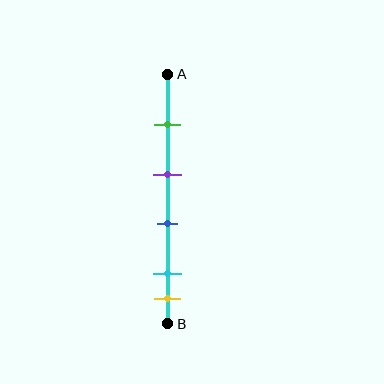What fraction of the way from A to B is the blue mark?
The blue mark is approximately 60% (0.6) of the way from A to B.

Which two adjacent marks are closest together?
The cyan and yellow marks are the closest adjacent pair.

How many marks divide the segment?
There are 5 marks dividing the segment.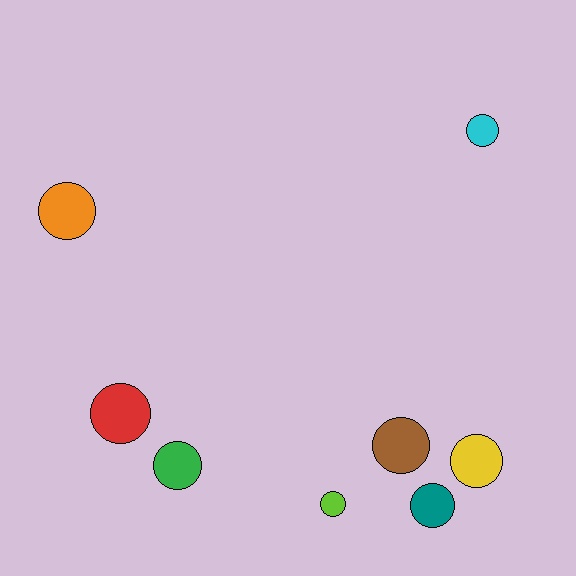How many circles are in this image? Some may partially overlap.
There are 8 circles.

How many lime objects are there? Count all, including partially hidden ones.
There is 1 lime object.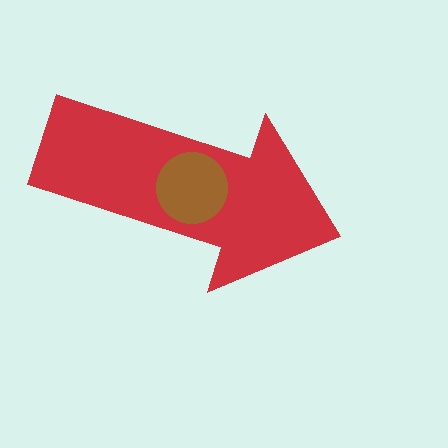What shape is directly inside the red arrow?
The brown circle.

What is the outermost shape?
The red arrow.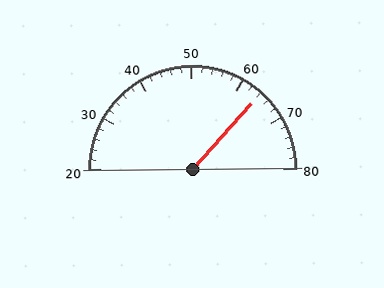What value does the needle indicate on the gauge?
The needle indicates approximately 64.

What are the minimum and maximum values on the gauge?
The gauge ranges from 20 to 80.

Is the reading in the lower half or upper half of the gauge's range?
The reading is in the upper half of the range (20 to 80).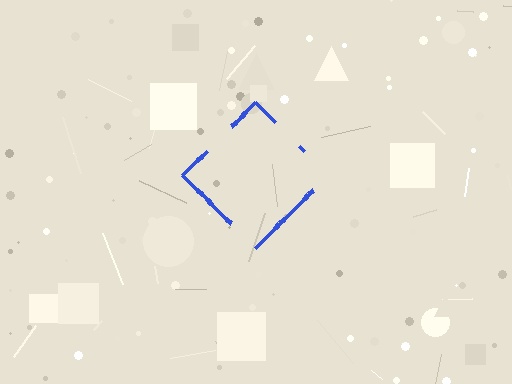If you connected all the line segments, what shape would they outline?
They would outline a diamond.